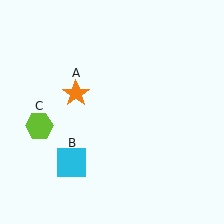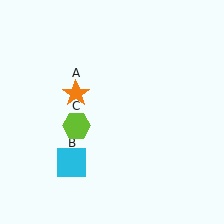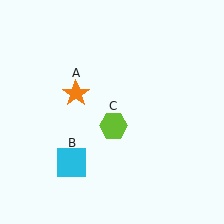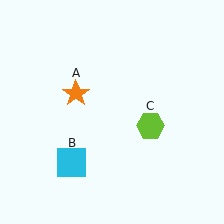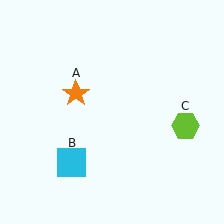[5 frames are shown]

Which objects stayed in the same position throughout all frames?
Orange star (object A) and cyan square (object B) remained stationary.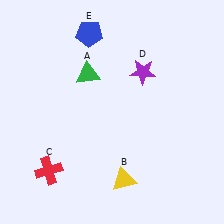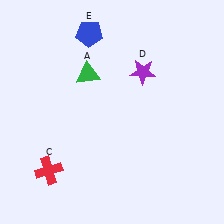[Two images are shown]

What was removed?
The yellow triangle (B) was removed in Image 2.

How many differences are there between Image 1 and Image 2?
There is 1 difference between the two images.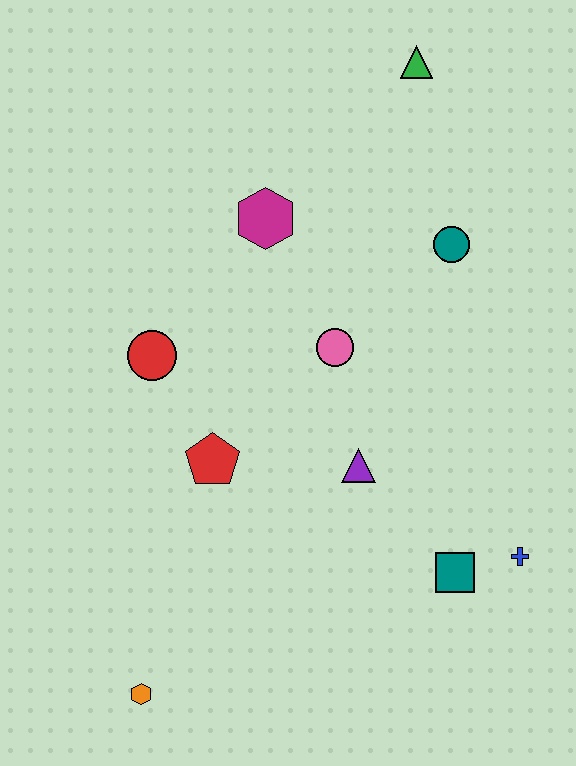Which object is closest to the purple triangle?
The pink circle is closest to the purple triangle.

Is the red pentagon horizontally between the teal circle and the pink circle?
No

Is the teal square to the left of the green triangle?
No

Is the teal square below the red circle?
Yes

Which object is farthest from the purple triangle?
The green triangle is farthest from the purple triangle.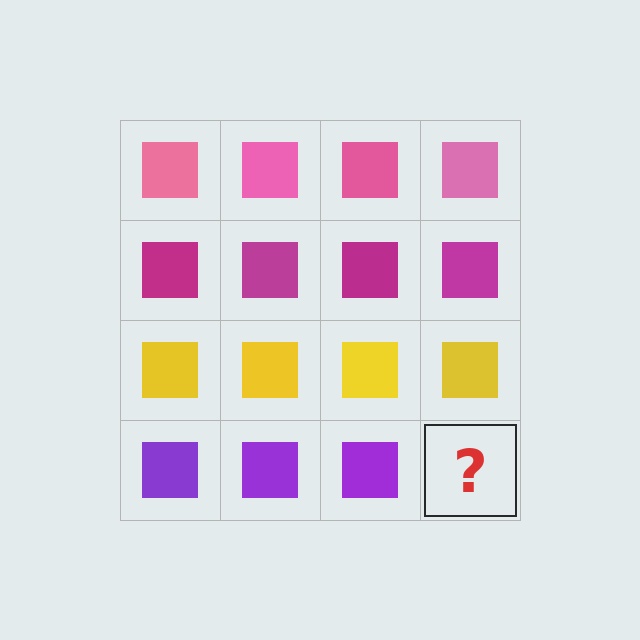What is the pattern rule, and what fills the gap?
The rule is that each row has a consistent color. The gap should be filled with a purple square.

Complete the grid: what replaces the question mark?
The question mark should be replaced with a purple square.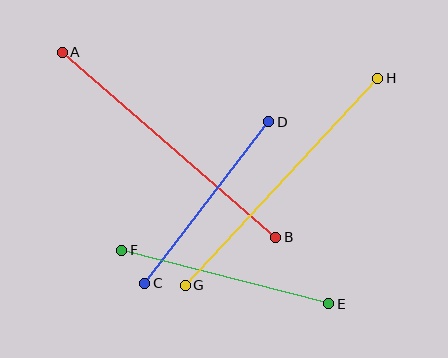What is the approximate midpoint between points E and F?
The midpoint is at approximately (225, 277) pixels.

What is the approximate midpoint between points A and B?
The midpoint is at approximately (169, 145) pixels.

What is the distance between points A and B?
The distance is approximately 282 pixels.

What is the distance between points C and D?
The distance is approximately 204 pixels.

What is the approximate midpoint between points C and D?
The midpoint is at approximately (207, 202) pixels.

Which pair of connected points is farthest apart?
Points G and H are farthest apart.